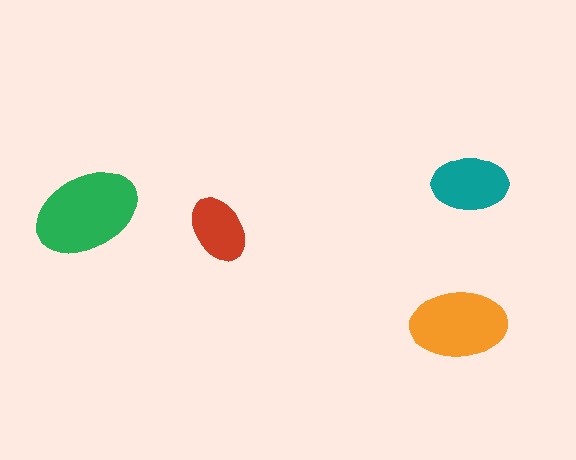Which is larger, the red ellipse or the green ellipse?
The green one.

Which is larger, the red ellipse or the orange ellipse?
The orange one.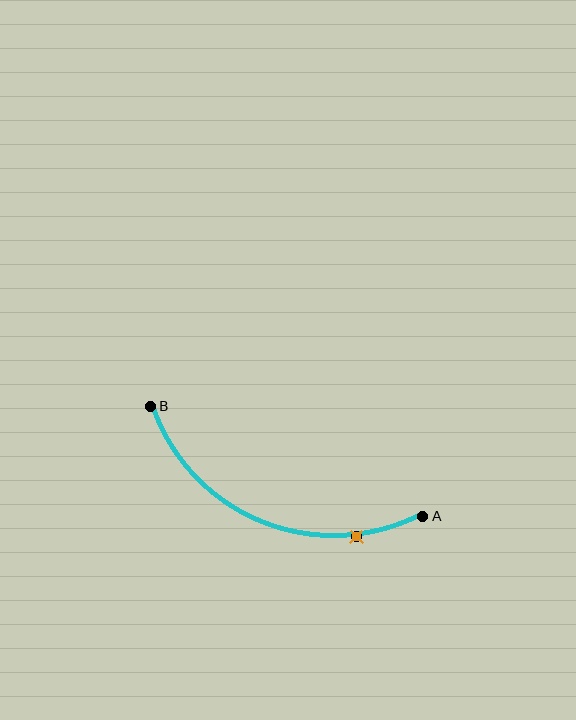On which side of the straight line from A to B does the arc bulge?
The arc bulges below the straight line connecting A and B.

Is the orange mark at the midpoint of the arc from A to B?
No. The orange mark lies on the arc but is closer to endpoint A. The arc midpoint would be at the point on the curve equidistant along the arc from both A and B.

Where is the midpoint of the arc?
The arc midpoint is the point on the curve farthest from the straight line joining A and B. It sits below that line.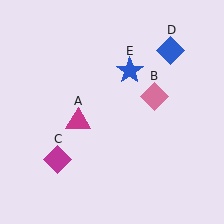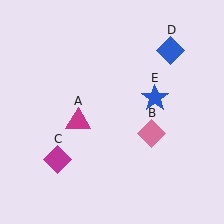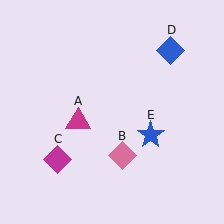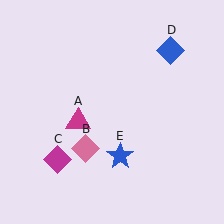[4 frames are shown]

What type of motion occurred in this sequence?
The pink diamond (object B), blue star (object E) rotated clockwise around the center of the scene.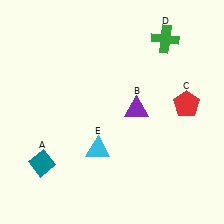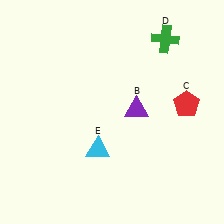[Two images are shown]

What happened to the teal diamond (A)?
The teal diamond (A) was removed in Image 2. It was in the bottom-left area of Image 1.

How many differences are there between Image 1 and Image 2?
There is 1 difference between the two images.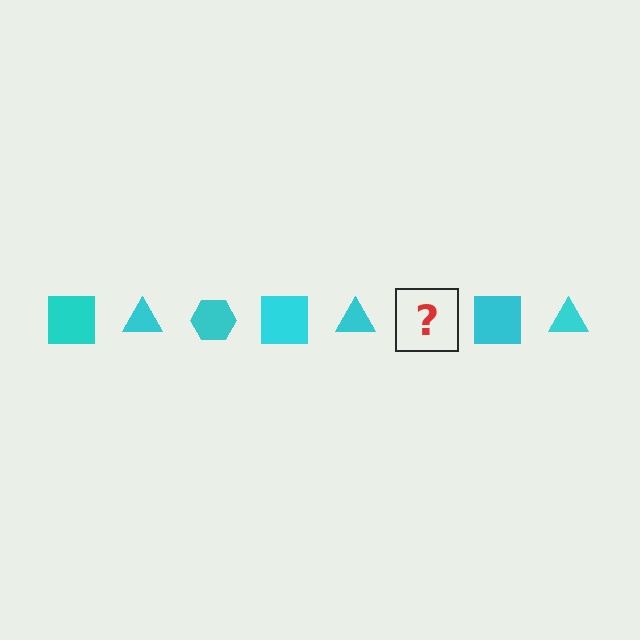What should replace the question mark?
The question mark should be replaced with a cyan hexagon.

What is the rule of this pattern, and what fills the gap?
The rule is that the pattern cycles through square, triangle, hexagon shapes in cyan. The gap should be filled with a cyan hexagon.